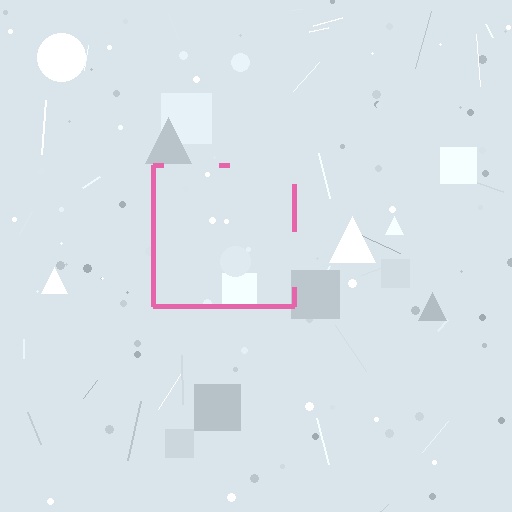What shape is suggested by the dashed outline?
The dashed outline suggests a square.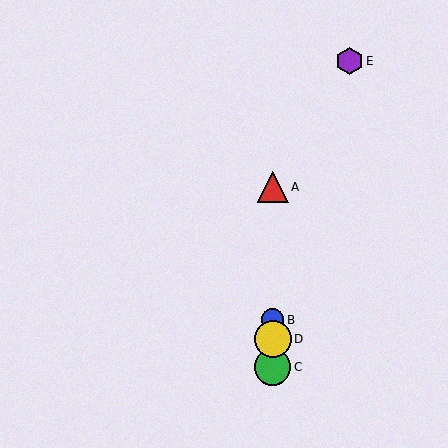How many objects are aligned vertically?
4 objects (A, B, C, D) are aligned vertically.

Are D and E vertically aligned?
No, D is at x≈273 and E is at x≈350.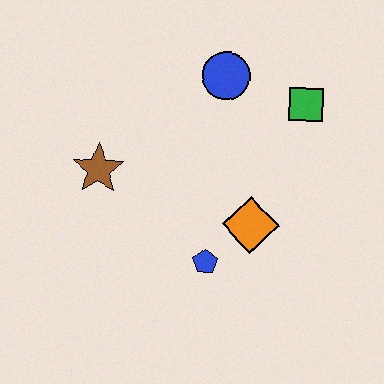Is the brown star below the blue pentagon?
No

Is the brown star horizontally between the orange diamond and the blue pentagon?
No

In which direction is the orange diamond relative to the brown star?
The orange diamond is to the right of the brown star.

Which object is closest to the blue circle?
The green square is closest to the blue circle.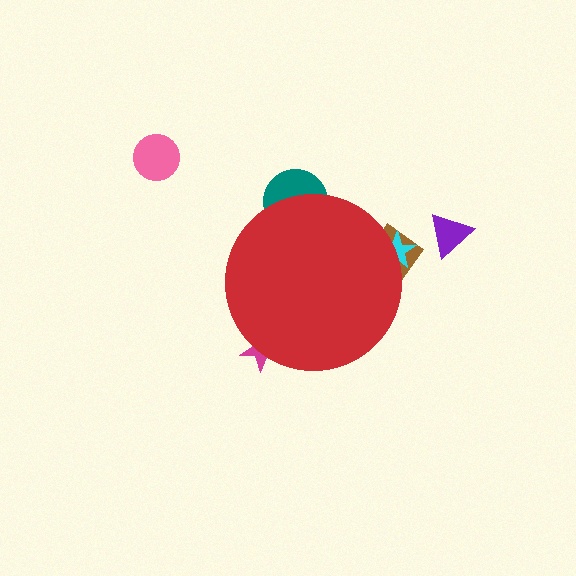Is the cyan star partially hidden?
Yes, the cyan star is partially hidden behind the red circle.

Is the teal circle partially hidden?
Yes, the teal circle is partially hidden behind the red circle.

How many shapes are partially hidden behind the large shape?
4 shapes are partially hidden.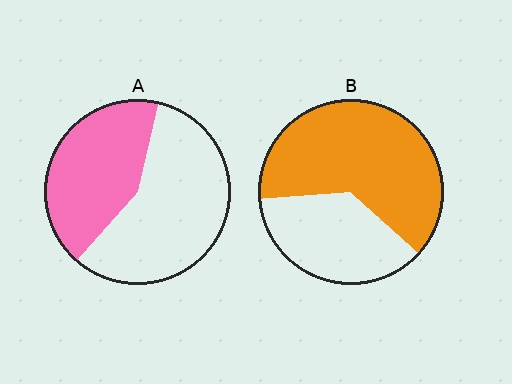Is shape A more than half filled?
No.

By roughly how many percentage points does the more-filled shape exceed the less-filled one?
By roughly 20 percentage points (B over A).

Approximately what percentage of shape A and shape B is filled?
A is approximately 40% and B is approximately 65%.